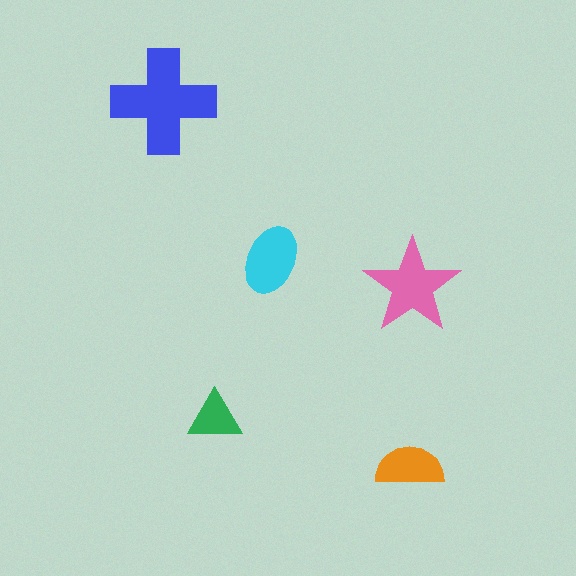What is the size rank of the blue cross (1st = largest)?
1st.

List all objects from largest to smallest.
The blue cross, the pink star, the cyan ellipse, the orange semicircle, the green triangle.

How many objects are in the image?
There are 5 objects in the image.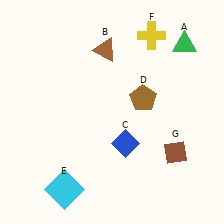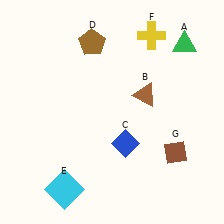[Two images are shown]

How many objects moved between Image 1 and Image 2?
2 objects moved between the two images.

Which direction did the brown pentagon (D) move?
The brown pentagon (D) moved up.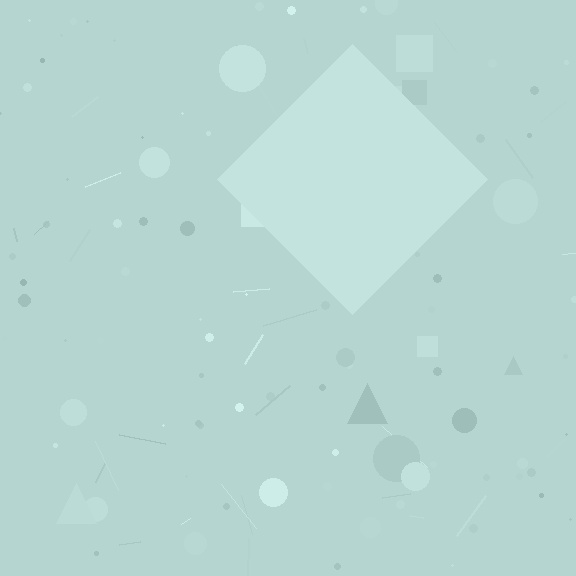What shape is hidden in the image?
A diamond is hidden in the image.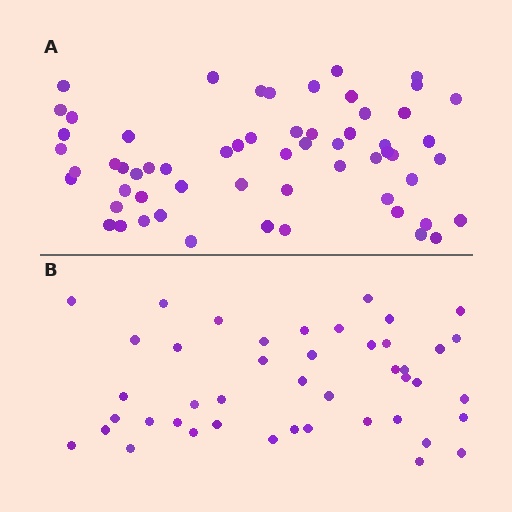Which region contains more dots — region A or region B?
Region A (the top region) has more dots.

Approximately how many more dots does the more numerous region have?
Region A has approximately 15 more dots than region B.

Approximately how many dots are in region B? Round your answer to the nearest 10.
About 40 dots. (The exact count is 44, which rounds to 40.)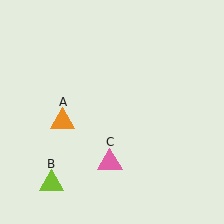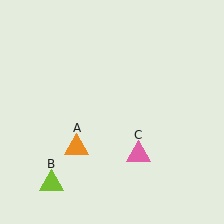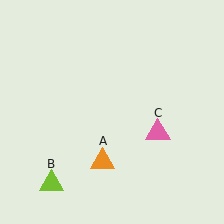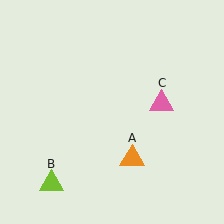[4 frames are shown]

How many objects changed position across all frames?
2 objects changed position: orange triangle (object A), pink triangle (object C).